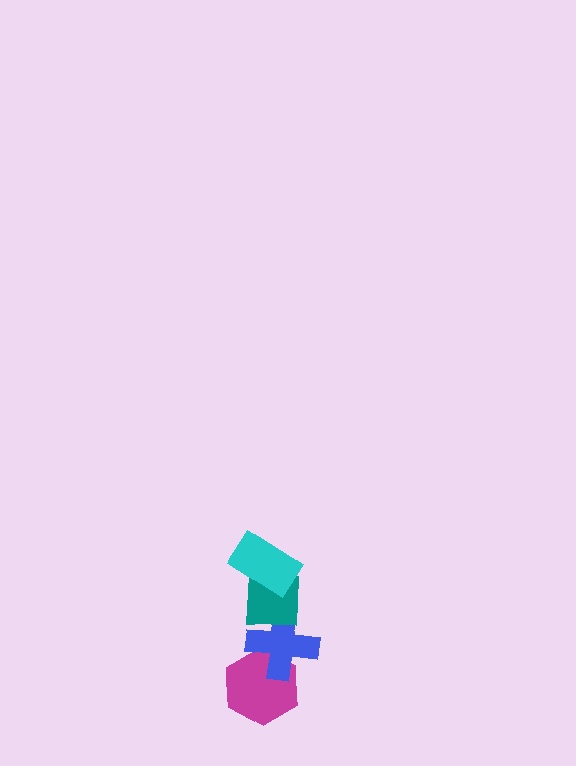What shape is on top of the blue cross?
The teal square is on top of the blue cross.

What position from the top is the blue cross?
The blue cross is 3rd from the top.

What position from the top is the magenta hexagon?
The magenta hexagon is 4th from the top.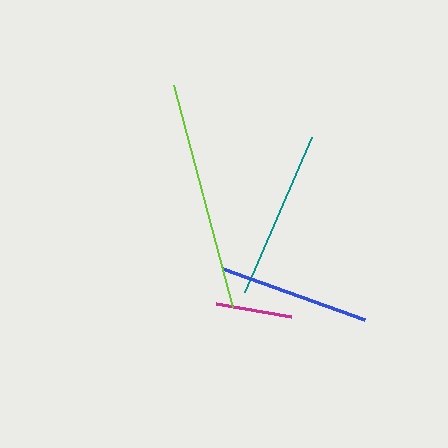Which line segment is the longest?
The lime line is the longest at approximately 230 pixels.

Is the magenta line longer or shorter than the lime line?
The lime line is longer than the magenta line.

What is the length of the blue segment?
The blue segment is approximately 151 pixels long.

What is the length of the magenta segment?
The magenta segment is approximately 76 pixels long.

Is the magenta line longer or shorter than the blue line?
The blue line is longer than the magenta line.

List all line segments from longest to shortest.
From longest to shortest: lime, teal, blue, magenta.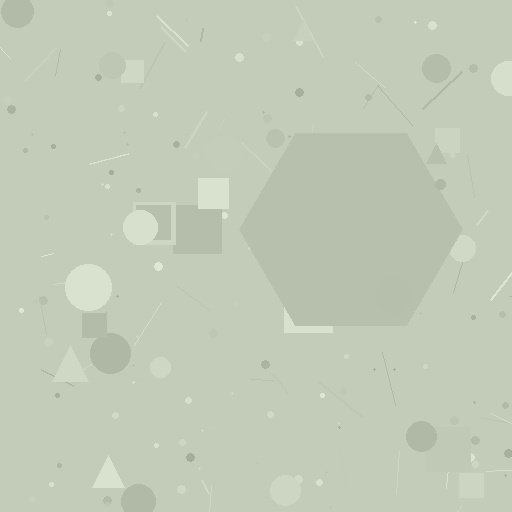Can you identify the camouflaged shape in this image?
The camouflaged shape is a hexagon.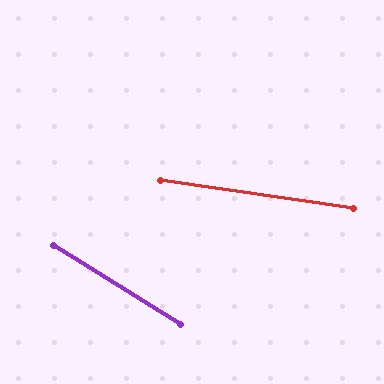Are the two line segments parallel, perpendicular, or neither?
Neither parallel nor perpendicular — they differ by about 24°.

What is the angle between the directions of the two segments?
Approximately 24 degrees.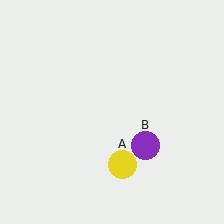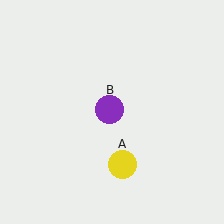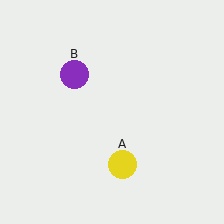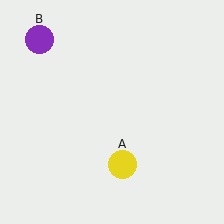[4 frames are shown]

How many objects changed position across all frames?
1 object changed position: purple circle (object B).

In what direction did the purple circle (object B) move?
The purple circle (object B) moved up and to the left.